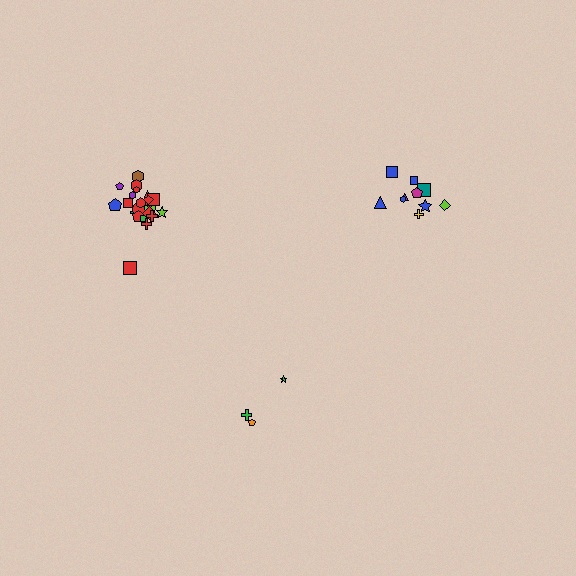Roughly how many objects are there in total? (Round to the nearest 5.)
Roughly 35 objects in total.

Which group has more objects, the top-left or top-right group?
The top-left group.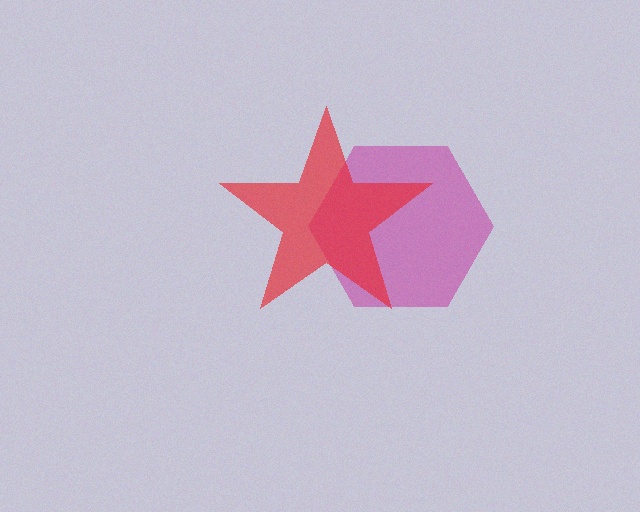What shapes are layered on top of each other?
The layered shapes are: a magenta hexagon, a red star.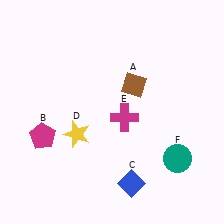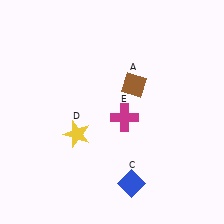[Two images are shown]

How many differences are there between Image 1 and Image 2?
There are 2 differences between the two images.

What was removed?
The teal circle (F), the magenta pentagon (B) were removed in Image 2.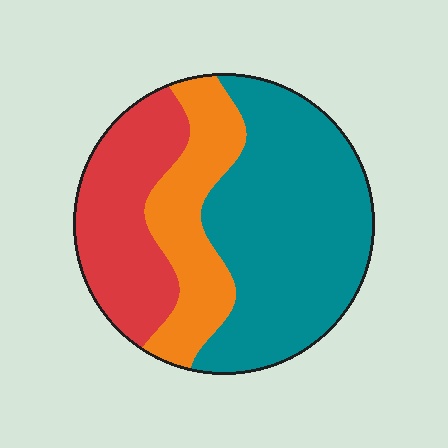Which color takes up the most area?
Teal, at roughly 50%.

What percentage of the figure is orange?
Orange covers 23% of the figure.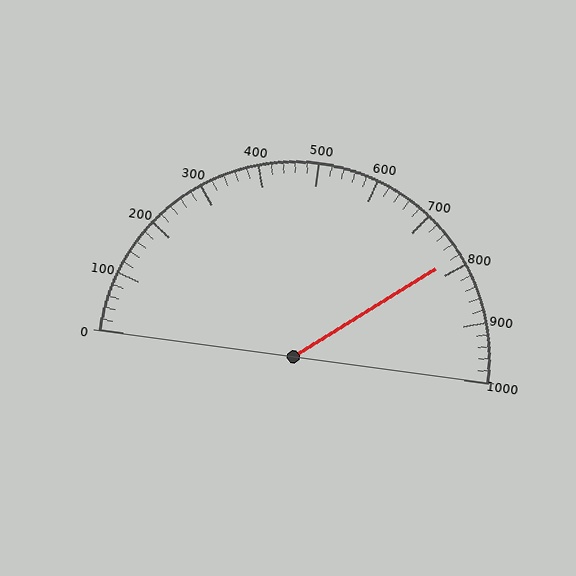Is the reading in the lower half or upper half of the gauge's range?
The reading is in the upper half of the range (0 to 1000).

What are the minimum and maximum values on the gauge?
The gauge ranges from 0 to 1000.